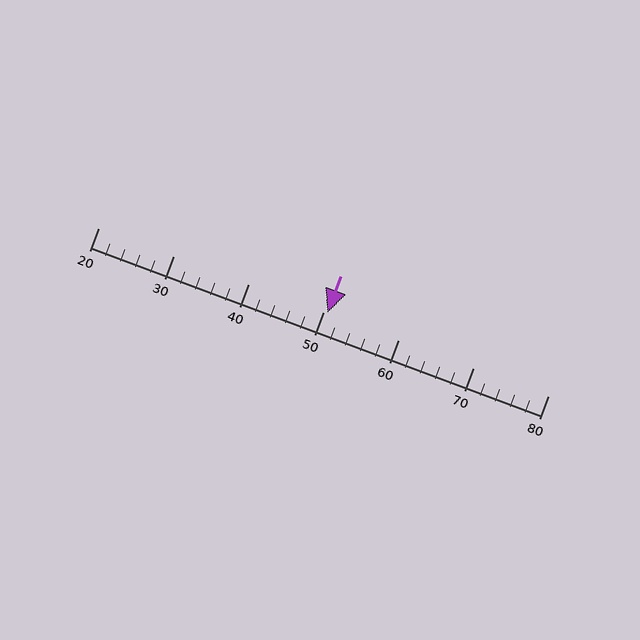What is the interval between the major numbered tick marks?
The major tick marks are spaced 10 units apart.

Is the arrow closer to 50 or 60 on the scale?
The arrow is closer to 50.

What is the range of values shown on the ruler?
The ruler shows values from 20 to 80.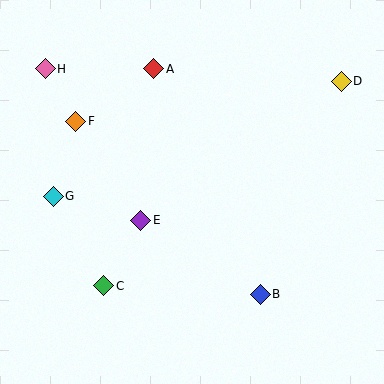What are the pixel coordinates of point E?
Point E is at (141, 220).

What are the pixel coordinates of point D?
Point D is at (341, 81).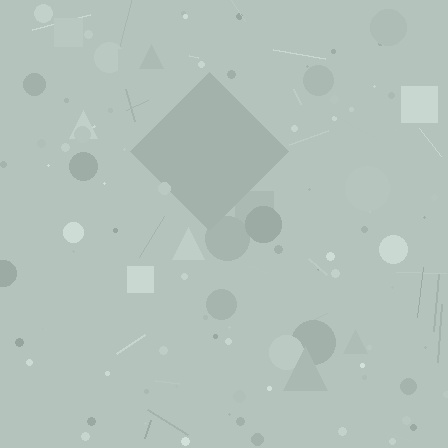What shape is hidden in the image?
A diamond is hidden in the image.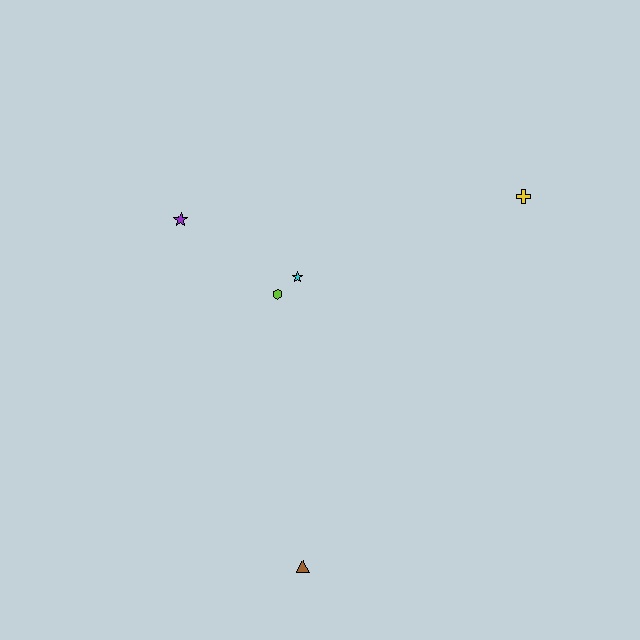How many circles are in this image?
There are no circles.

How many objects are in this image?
There are 5 objects.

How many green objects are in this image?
There are no green objects.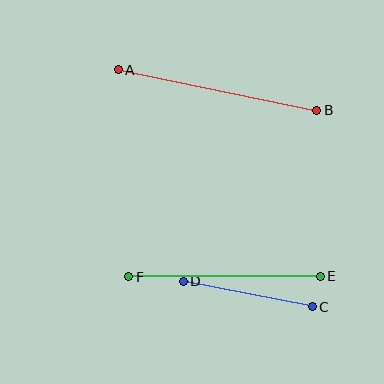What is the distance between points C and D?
The distance is approximately 132 pixels.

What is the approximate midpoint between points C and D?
The midpoint is at approximately (248, 294) pixels.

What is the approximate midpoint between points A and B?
The midpoint is at approximately (217, 90) pixels.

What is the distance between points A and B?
The distance is approximately 203 pixels.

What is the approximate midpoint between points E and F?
The midpoint is at approximately (224, 277) pixels.